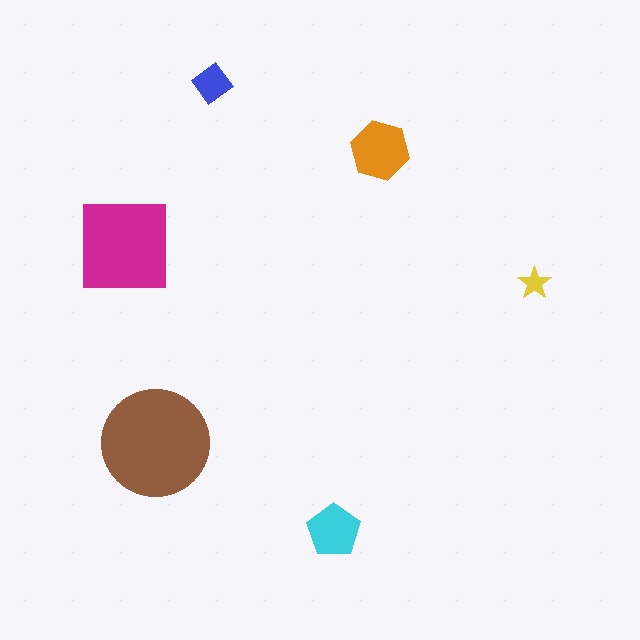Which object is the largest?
The brown circle.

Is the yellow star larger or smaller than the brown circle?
Smaller.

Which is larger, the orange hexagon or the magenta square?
The magenta square.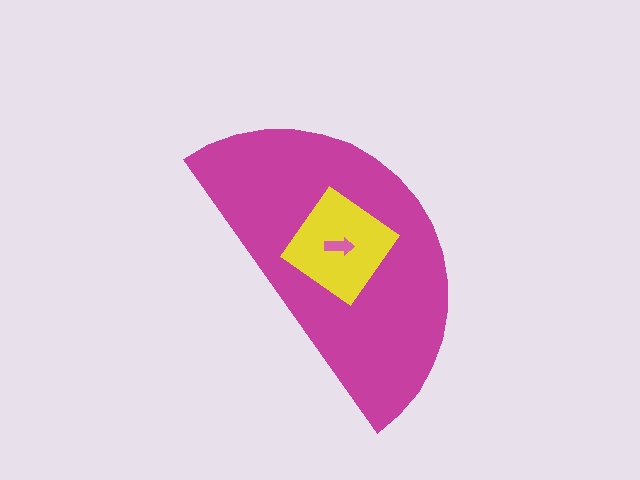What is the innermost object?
The pink arrow.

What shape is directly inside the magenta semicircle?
The yellow diamond.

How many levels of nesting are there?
3.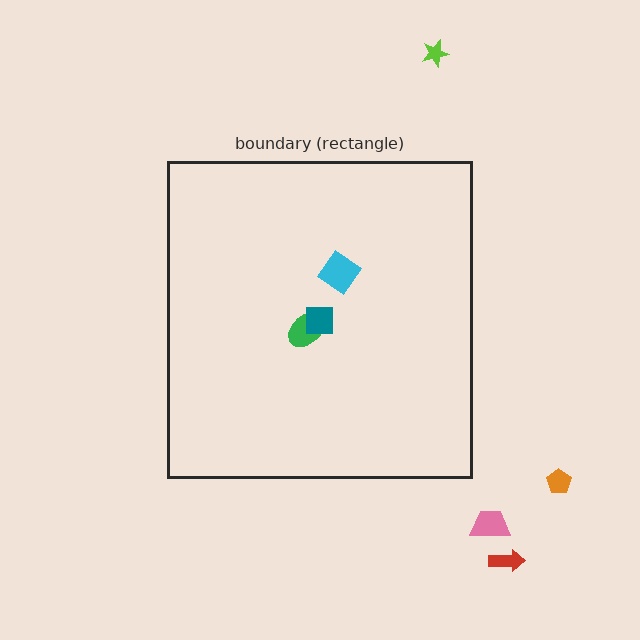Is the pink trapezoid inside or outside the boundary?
Outside.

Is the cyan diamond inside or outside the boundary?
Inside.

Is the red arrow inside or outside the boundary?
Outside.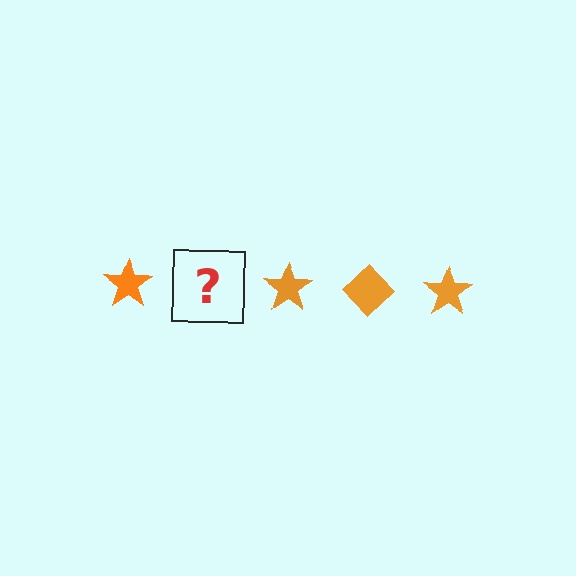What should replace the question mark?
The question mark should be replaced with an orange diamond.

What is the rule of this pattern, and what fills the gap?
The rule is that the pattern cycles through star, diamond shapes in orange. The gap should be filled with an orange diamond.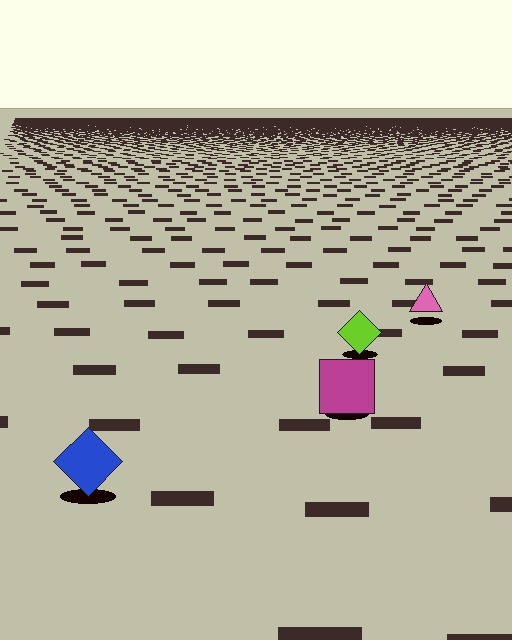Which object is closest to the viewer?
The blue diamond is closest. The texture marks near it are larger and more spread out.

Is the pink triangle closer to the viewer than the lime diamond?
No. The lime diamond is closer — you can tell from the texture gradient: the ground texture is coarser near it.